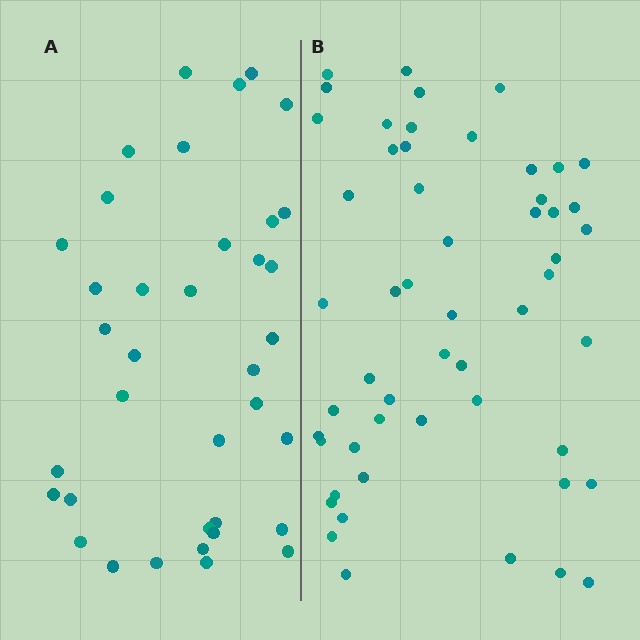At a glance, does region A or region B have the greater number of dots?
Region B (the right region) has more dots.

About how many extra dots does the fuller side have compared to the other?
Region B has approximately 15 more dots than region A.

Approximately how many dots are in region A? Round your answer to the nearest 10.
About 40 dots. (The exact count is 37, which rounds to 40.)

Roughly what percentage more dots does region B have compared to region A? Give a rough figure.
About 45% more.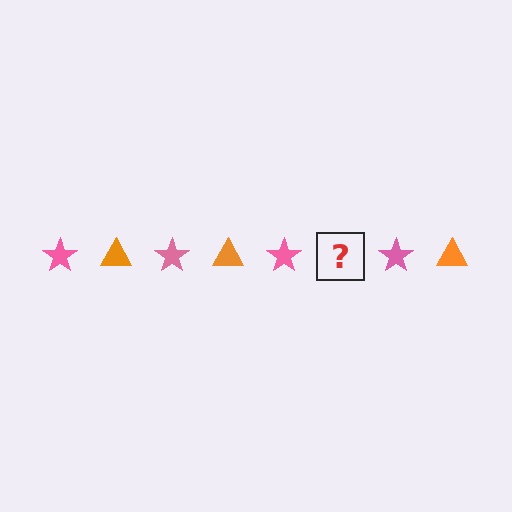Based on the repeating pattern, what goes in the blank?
The blank should be an orange triangle.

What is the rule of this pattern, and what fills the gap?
The rule is that the pattern alternates between pink star and orange triangle. The gap should be filled with an orange triangle.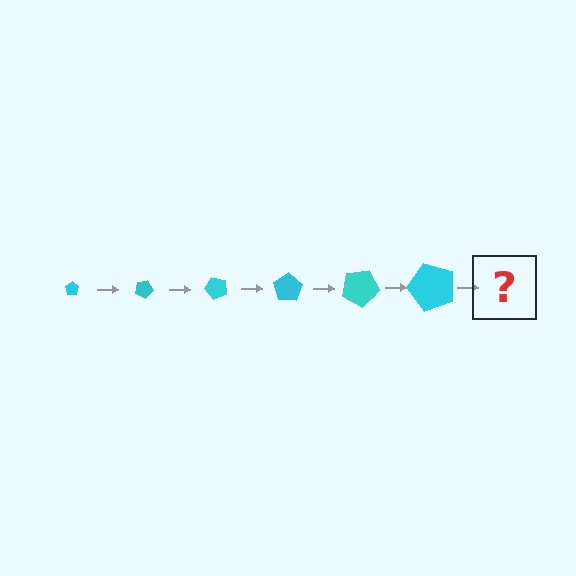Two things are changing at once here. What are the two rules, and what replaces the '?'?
The two rules are that the pentagon grows larger each step and it rotates 25 degrees each step. The '?' should be a pentagon, larger than the previous one and rotated 150 degrees from the start.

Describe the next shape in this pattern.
It should be a pentagon, larger than the previous one and rotated 150 degrees from the start.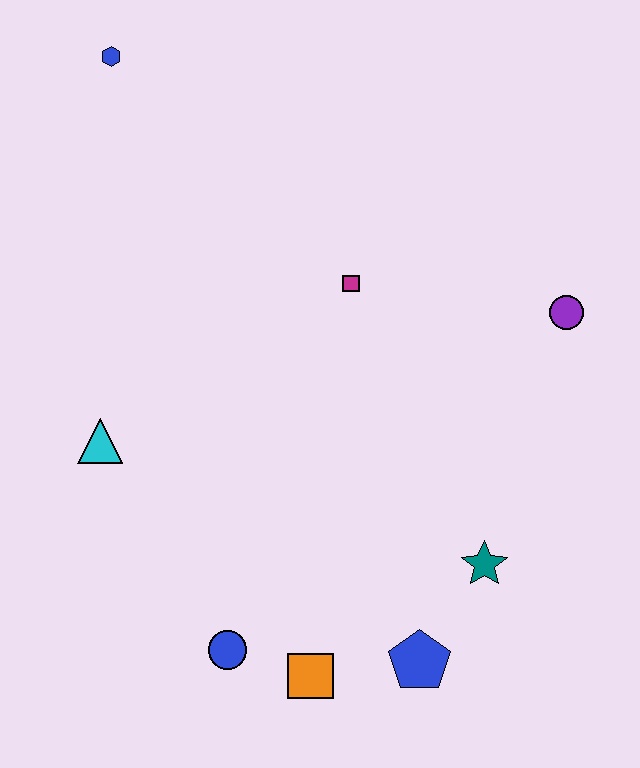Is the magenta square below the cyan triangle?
No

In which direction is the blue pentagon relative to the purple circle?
The blue pentagon is below the purple circle.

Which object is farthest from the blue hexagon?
The blue pentagon is farthest from the blue hexagon.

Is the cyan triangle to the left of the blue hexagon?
Yes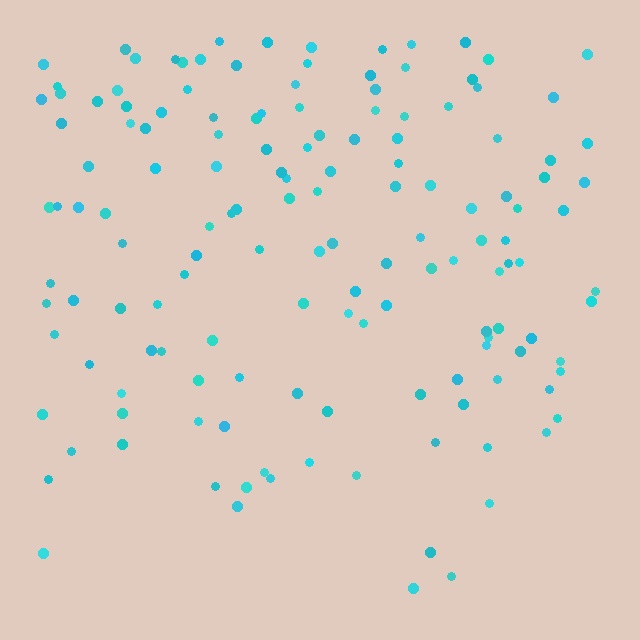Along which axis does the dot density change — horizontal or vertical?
Vertical.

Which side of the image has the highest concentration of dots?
The top.